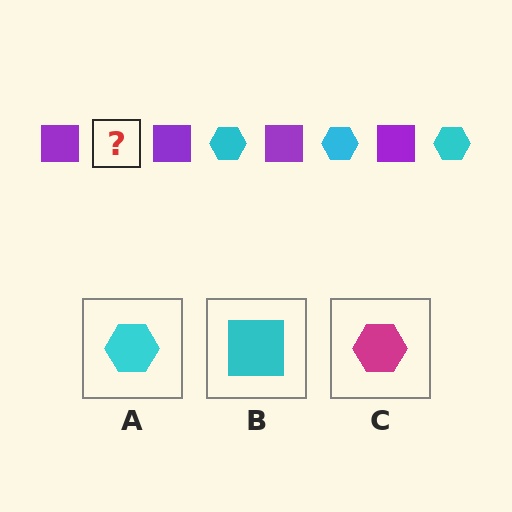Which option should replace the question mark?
Option A.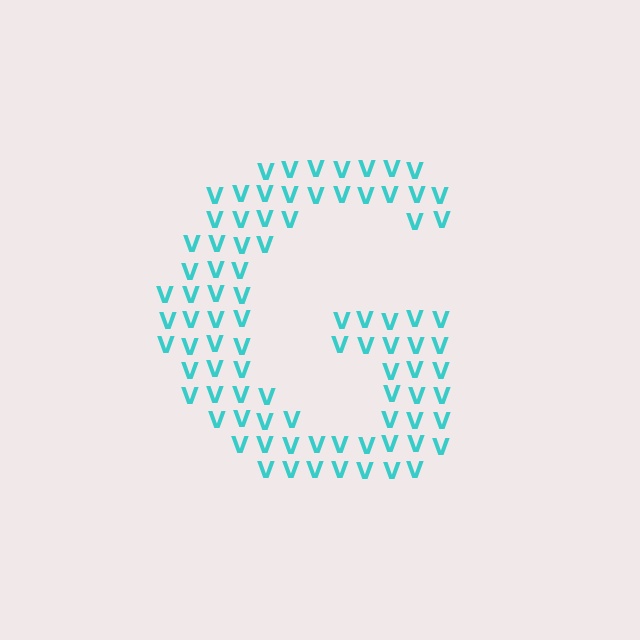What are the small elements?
The small elements are letter V's.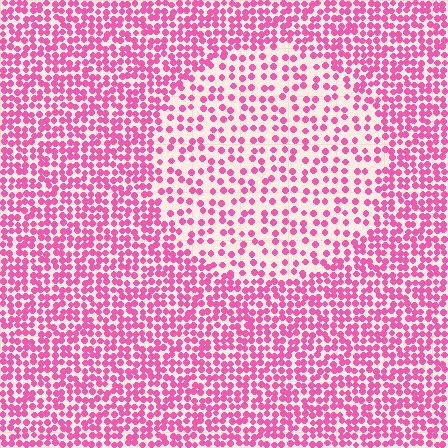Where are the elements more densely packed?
The elements are more densely packed outside the circle boundary.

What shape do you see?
I see a circle.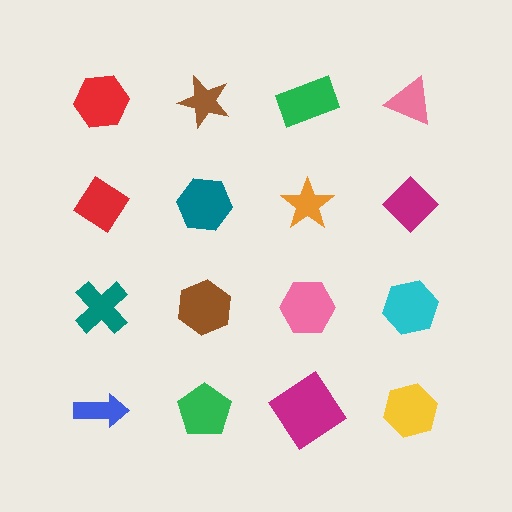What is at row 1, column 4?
A pink triangle.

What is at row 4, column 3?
A magenta diamond.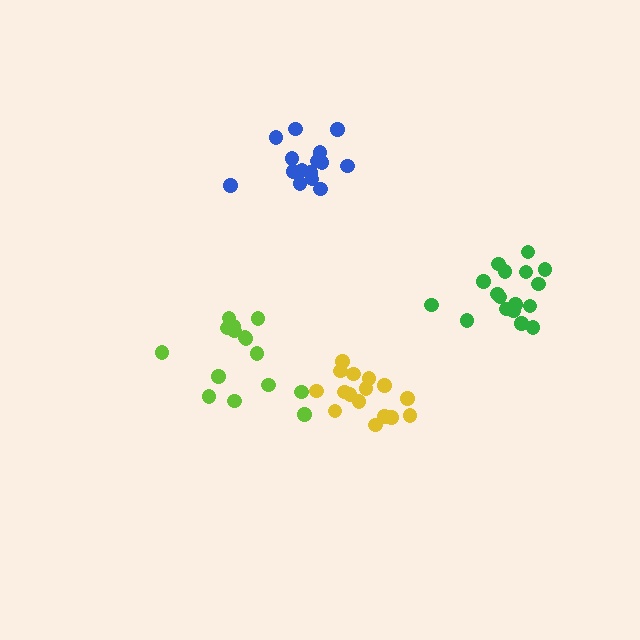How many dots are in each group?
Group 1: 17 dots, Group 2: 16 dots, Group 3: 15 dots, Group 4: 15 dots (63 total).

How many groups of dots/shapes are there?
There are 4 groups.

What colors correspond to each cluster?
The clusters are colored: green, yellow, blue, lime.